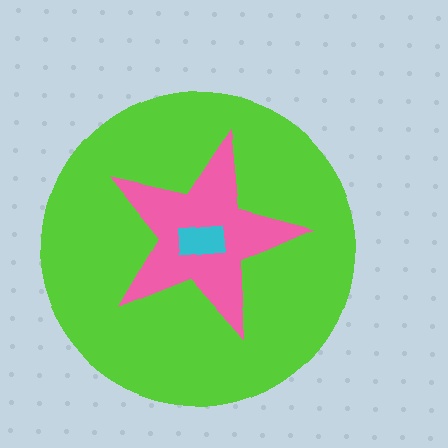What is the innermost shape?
The cyan rectangle.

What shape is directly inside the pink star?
The cyan rectangle.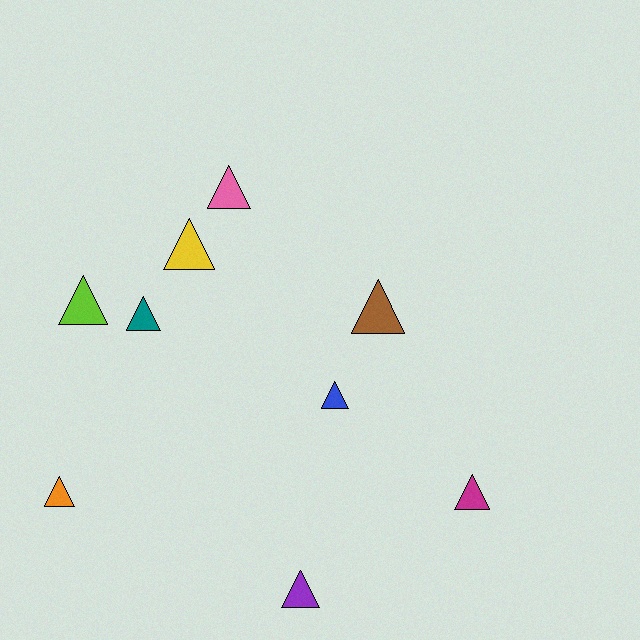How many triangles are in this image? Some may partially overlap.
There are 9 triangles.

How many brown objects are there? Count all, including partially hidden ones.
There is 1 brown object.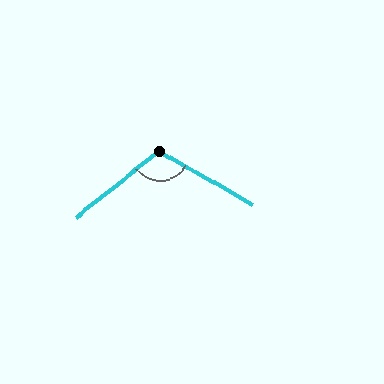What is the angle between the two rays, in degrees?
Approximately 112 degrees.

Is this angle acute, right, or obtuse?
It is obtuse.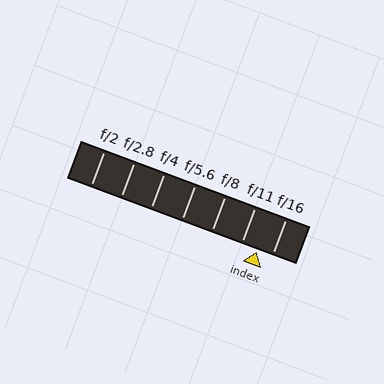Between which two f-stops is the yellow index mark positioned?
The index mark is between f/11 and f/16.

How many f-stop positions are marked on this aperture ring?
There are 7 f-stop positions marked.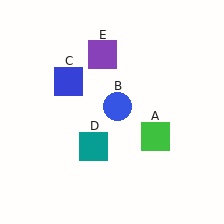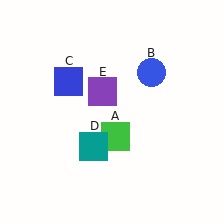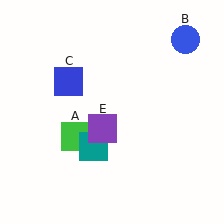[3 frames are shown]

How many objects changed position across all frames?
3 objects changed position: green square (object A), blue circle (object B), purple square (object E).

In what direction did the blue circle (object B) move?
The blue circle (object B) moved up and to the right.